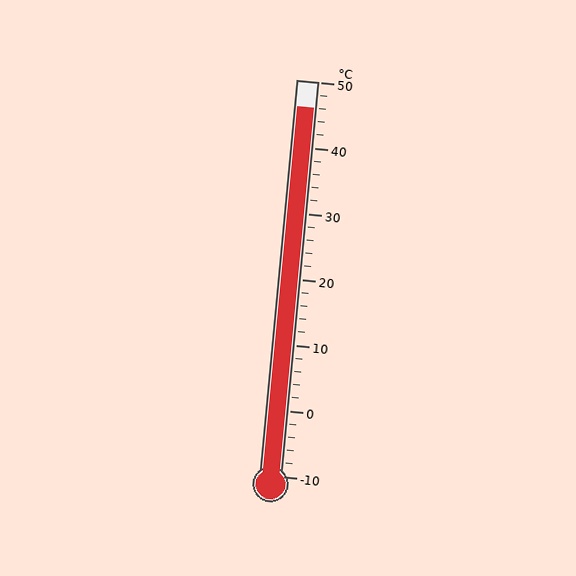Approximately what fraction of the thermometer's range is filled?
The thermometer is filled to approximately 95% of its range.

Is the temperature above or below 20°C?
The temperature is above 20°C.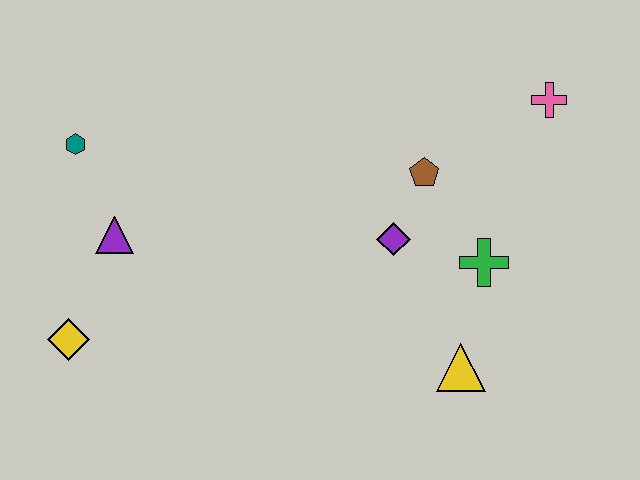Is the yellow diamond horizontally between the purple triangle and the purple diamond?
No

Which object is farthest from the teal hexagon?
The pink cross is farthest from the teal hexagon.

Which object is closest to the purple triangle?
The teal hexagon is closest to the purple triangle.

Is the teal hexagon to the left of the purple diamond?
Yes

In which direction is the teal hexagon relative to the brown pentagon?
The teal hexagon is to the left of the brown pentagon.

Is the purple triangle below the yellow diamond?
No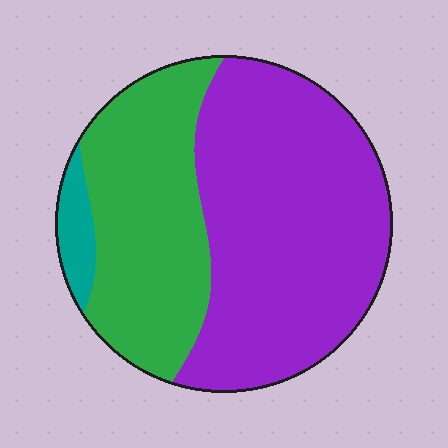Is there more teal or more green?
Green.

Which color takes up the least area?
Teal, at roughly 5%.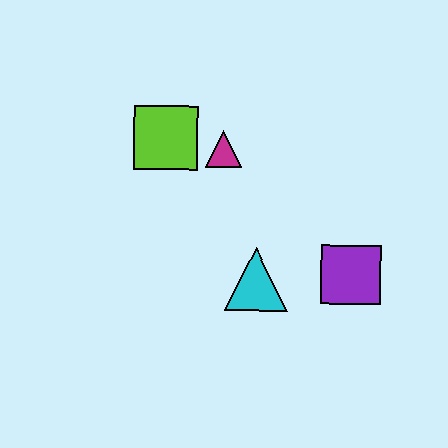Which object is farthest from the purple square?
The lime square is farthest from the purple square.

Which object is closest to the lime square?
The magenta triangle is closest to the lime square.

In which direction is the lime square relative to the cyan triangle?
The lime square is above the cyan triangle.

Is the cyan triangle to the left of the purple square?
Yes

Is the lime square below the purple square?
No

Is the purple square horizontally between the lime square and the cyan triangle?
No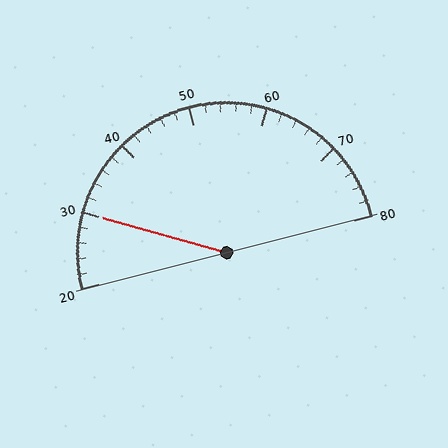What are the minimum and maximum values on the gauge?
The gauge ranges from 20 to 80.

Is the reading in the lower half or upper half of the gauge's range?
The reading is in the lower half of the range (20 to 80).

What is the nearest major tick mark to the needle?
The nearest major tick mark is 30.